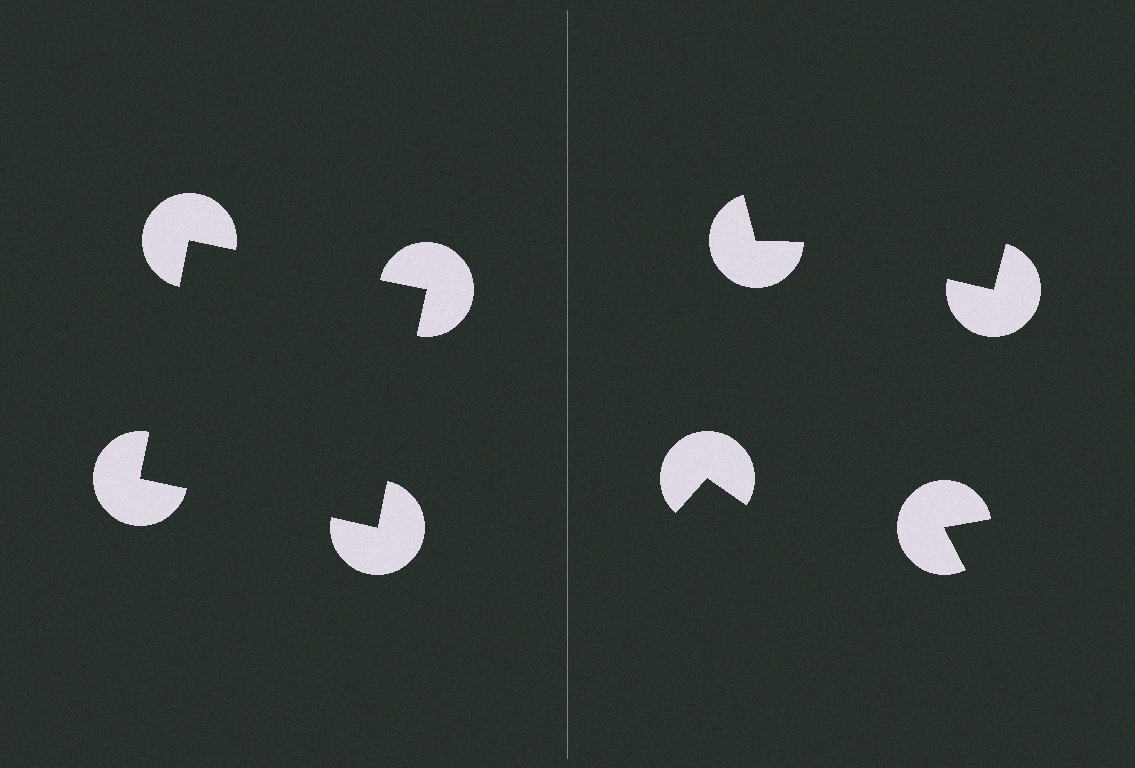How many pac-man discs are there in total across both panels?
8 — 4 on each side.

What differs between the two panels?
The pac-man discs are positioned identically on both sides; only the wedge orientations differ. On the left they align to a square; on the right they are misaligned.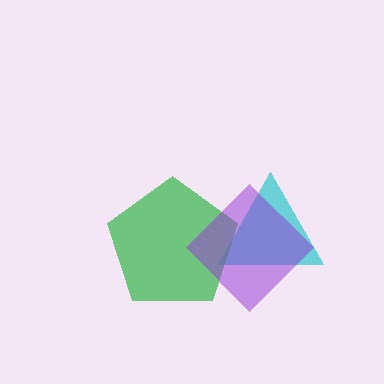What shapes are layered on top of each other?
The layered shapes are: a cyan triangle, a green pentagon, a purple diamond.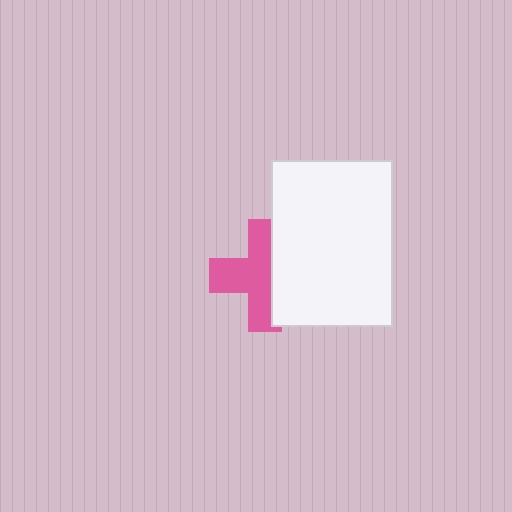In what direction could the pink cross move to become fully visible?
The pink cross could move left. That would shift it out from behind the white rectangle entirely.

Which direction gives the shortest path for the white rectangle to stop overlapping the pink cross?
Moving right gives the shortest separation.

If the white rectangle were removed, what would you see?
You would see the complete pink cross.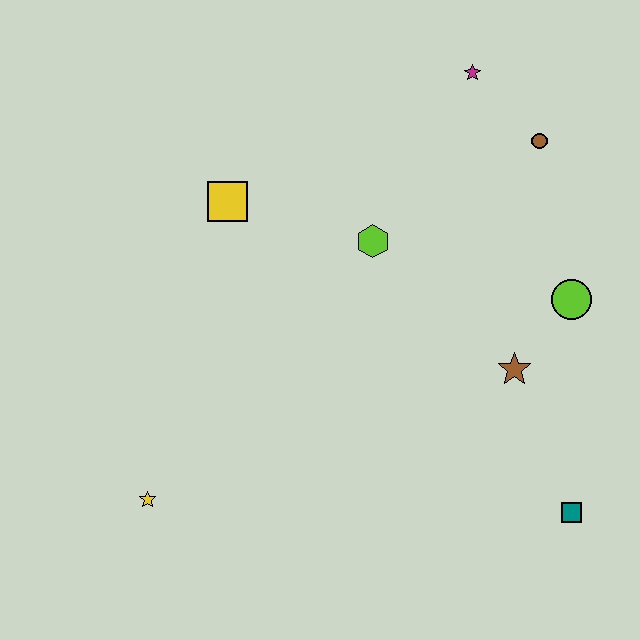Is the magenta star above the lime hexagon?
Yes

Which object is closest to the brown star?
The lime circle is closest to the brown star.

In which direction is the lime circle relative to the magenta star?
The lime circle is below the magenta star.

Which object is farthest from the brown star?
The yellow star is farthest from the brown star.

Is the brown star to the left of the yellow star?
No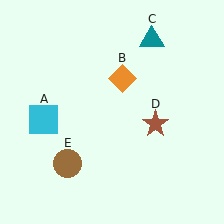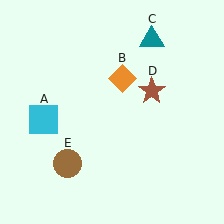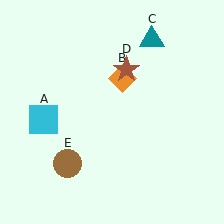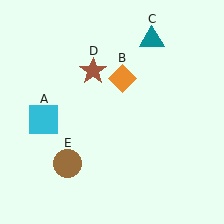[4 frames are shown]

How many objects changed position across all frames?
1 object changed position: brown star (object D).